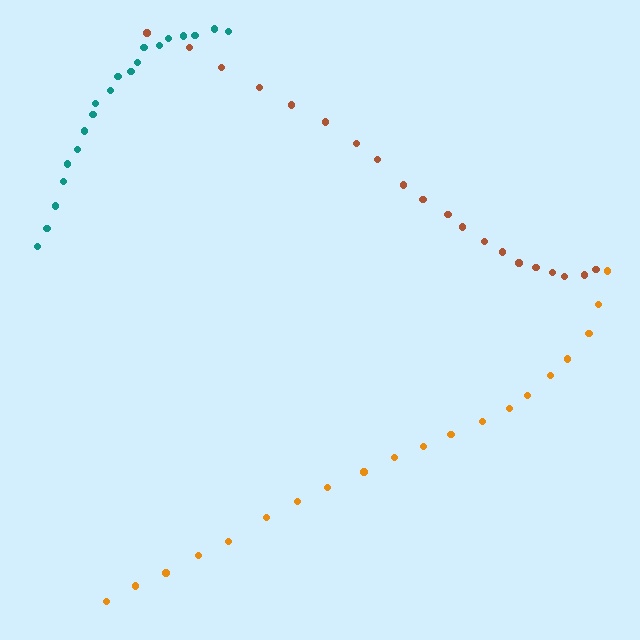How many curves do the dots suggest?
There are 3 distinct paths.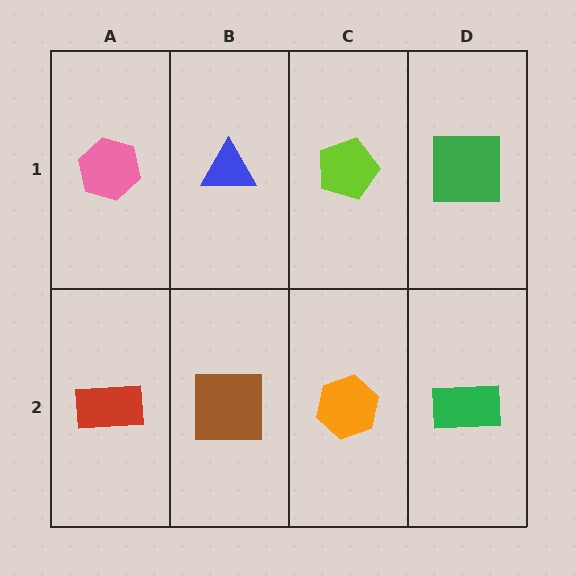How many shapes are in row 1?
4 shapes.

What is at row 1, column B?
A blue triangle.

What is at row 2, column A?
A red rectangle.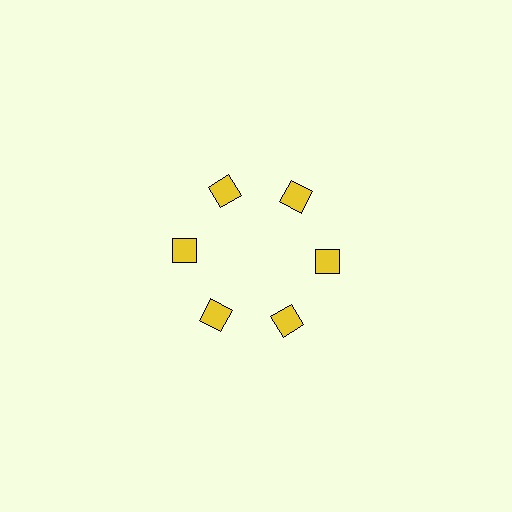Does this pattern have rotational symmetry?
Yes, this pattern has 6-fold rotational symmetry. It looks the same after rotating 60 degrees around the center.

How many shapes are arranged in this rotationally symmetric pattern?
There are 6 shapes, arranged in 6 groups of 1.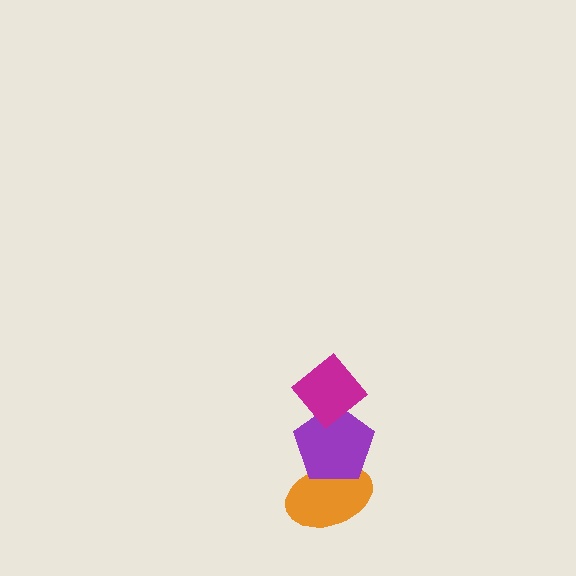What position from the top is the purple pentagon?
The purple pentagon is 2nd from the top.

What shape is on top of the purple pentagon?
The magenta diamond is on top of the purple pentagon.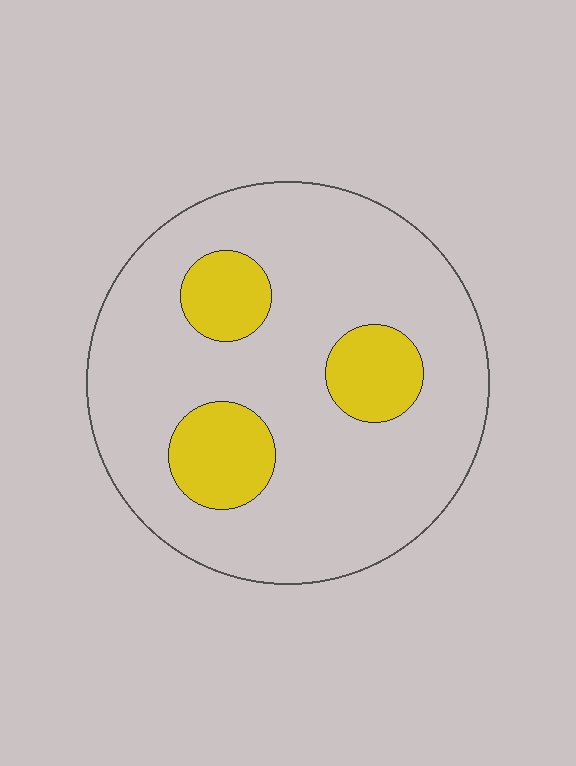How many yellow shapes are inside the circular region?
3.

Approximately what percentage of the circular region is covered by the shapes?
Approximately 20%.